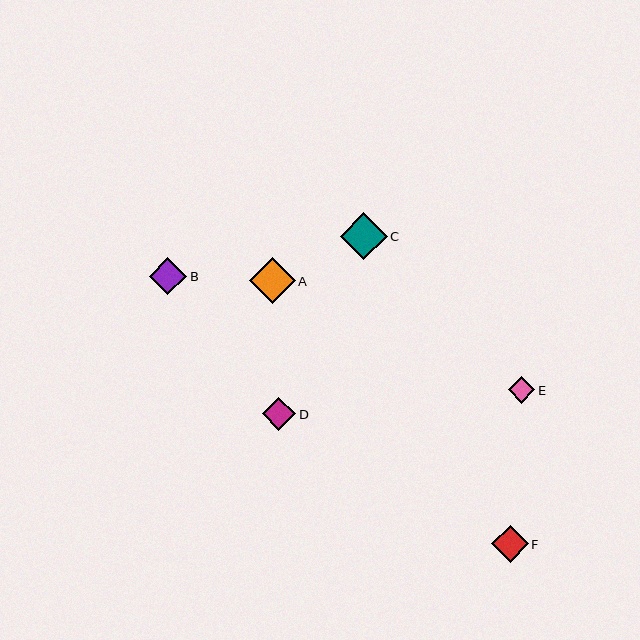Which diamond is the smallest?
Diamond E is the smallest with a size of approximately 26 pixels.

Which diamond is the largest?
Diamond C is the largest with a size of approximately 47 pixels.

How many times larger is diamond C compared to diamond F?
Diamond C is approximately 1.3 times the size of diamond F.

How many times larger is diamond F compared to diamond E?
Diamond F is approximately 1.4 times the size of diamond E.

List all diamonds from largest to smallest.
From largest to smallest: C, A, B, F, D, E.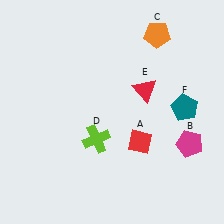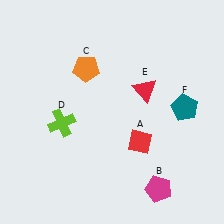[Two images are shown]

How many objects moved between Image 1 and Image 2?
3 objects moved between the two images.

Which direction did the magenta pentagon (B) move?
The magenta pentagon (B) moved down.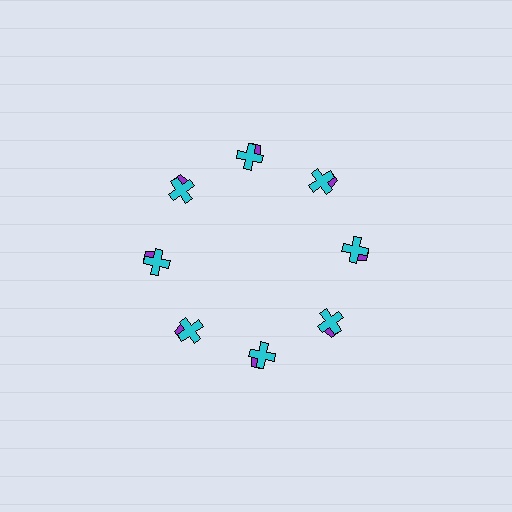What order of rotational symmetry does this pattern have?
This pattern has 8-fold rotational symmetry.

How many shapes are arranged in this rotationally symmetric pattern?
There are 16 shapes, arranged in 8 groups of 2.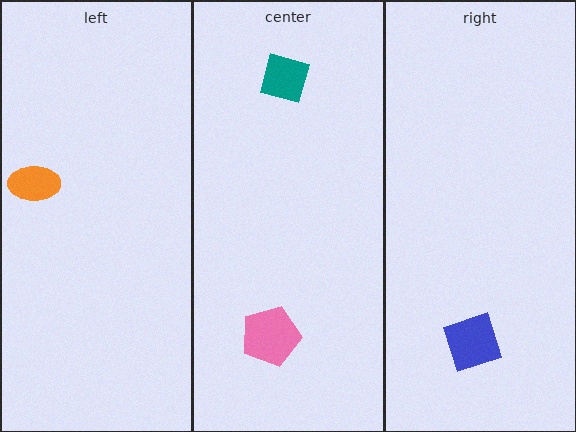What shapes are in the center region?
The teal square, the pink pentagon.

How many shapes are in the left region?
1.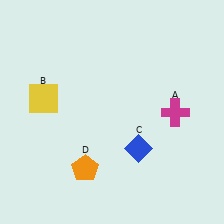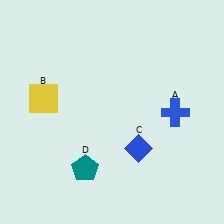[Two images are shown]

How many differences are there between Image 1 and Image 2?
There are 2 differences between the two images.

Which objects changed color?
A changed from magenta to blue. D changed from orange to teal.